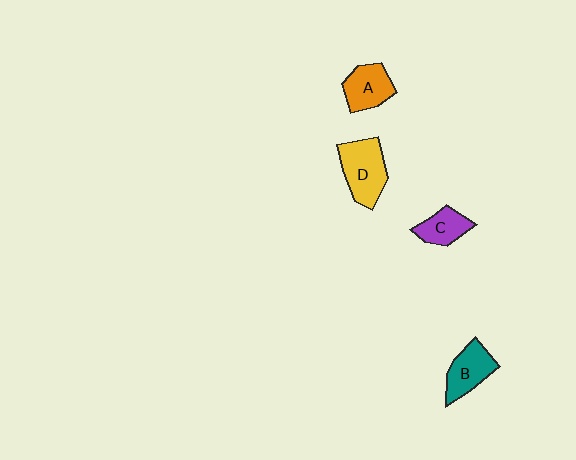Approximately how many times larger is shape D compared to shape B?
Approximately 1.3 times.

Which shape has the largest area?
Shape D (yellow).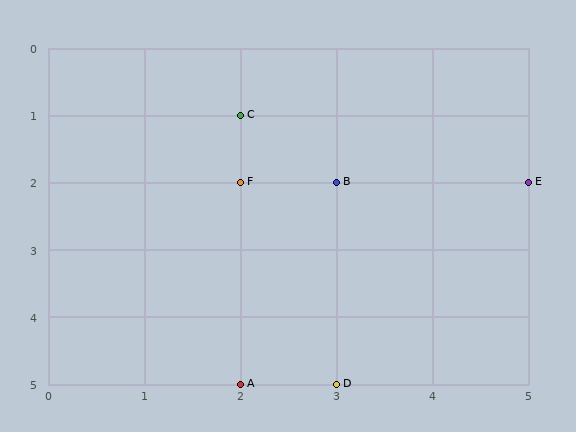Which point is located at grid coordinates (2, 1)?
Point C is at (2, 1).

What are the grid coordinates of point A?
Point A is at grid coordinates (2, 5).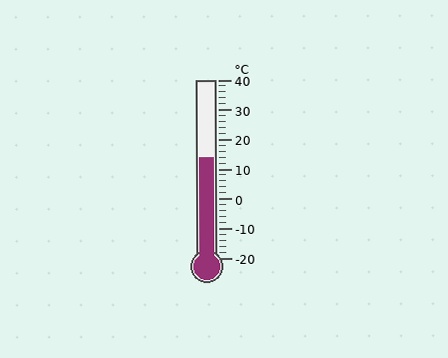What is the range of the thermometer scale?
The thermometer scale ranges from -20°C to 40°C.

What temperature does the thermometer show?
The thermometer shows approximately 14°C.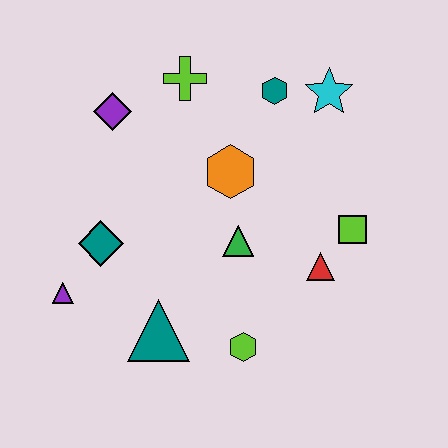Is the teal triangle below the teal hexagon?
Yes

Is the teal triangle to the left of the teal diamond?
No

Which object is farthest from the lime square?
The purple triangle is farthest from the lime square.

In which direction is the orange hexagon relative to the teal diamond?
The orange hexagon is to the right of the teal diamond.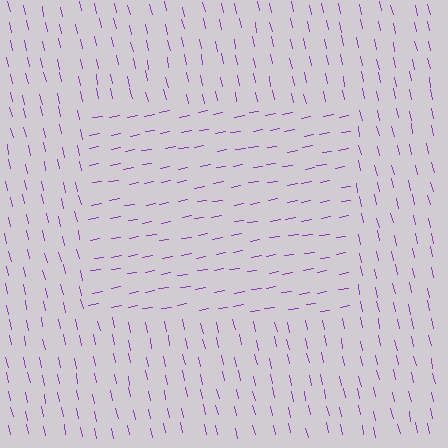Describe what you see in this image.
The image is filled with small purple line segments. A rectangle region in the image has lines oriented differently from the surrounding lines, creating a visible texture boundary.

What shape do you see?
I see a rectangle.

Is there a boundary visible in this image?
Yes, there is a texture boundary formed by a change in line orientation.